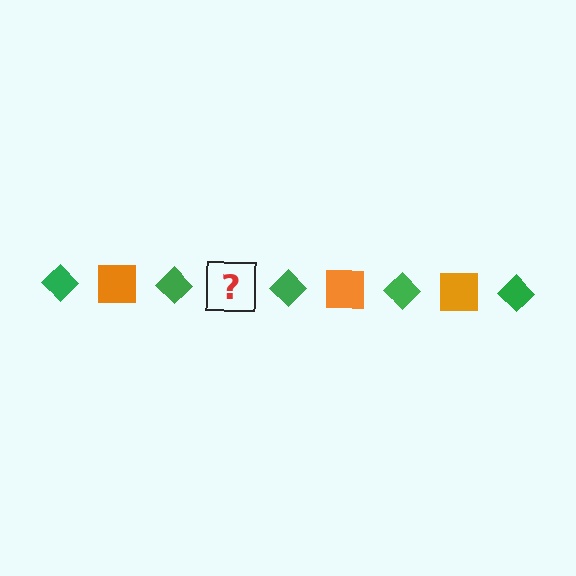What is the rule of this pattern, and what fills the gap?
The rule is that the pattern alternates between green diamond and orange square. The gap should be filled with an orange square.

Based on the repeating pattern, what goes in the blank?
The blank should be an orange square.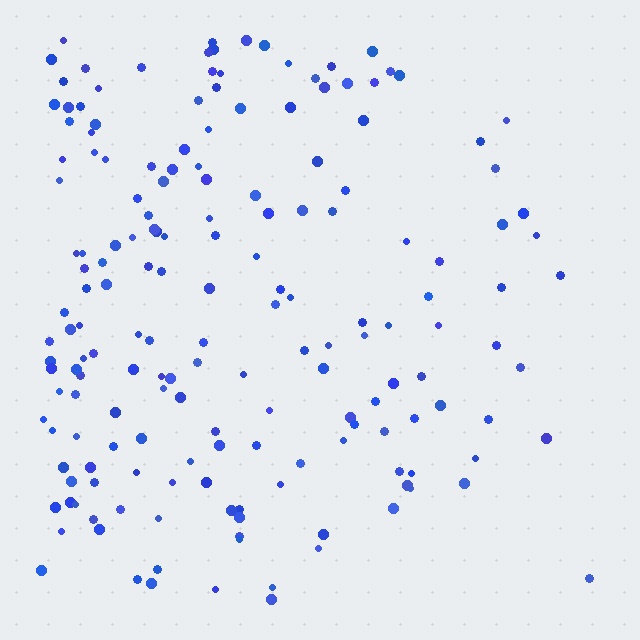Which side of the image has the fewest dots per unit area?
The right.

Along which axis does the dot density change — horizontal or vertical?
Horizontal.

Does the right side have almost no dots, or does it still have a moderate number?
Still a moderate number, just noticeably fewer than the left.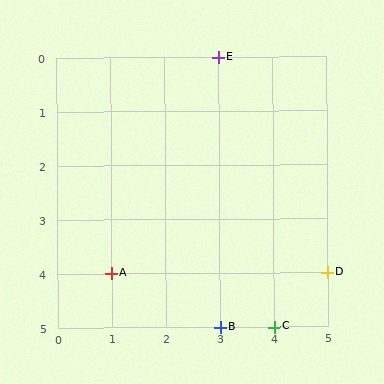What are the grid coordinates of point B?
Point B is at grid coordinates (3, 5).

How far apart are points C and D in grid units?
Points C and D are 1 column and 1 row apart (about 1.4 grid units diagonally).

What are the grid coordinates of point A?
Point A is at grid coordinates (1, 4).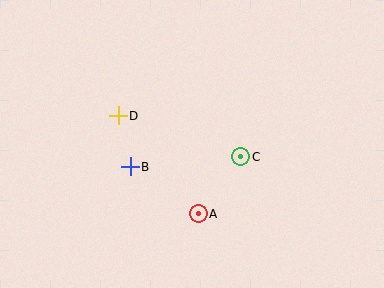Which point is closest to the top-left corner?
Point D is closest to the top-left corner.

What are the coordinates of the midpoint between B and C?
The midpoint between B and C is at (186, 162).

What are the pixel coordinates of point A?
Point A is at (198, 214).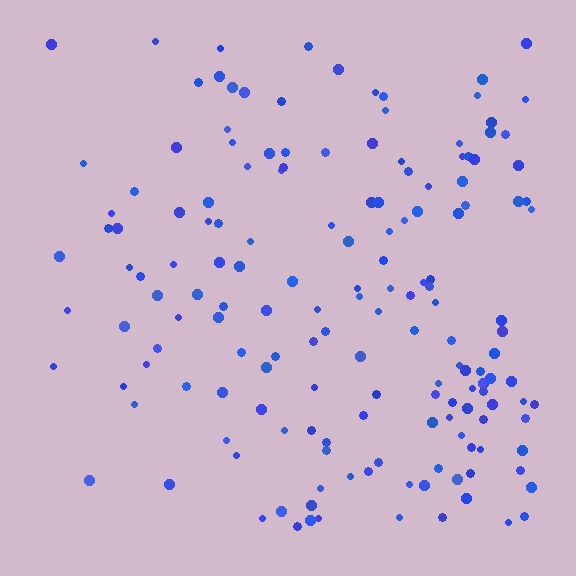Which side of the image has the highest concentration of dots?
The right.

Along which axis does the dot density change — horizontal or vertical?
Horizontal.